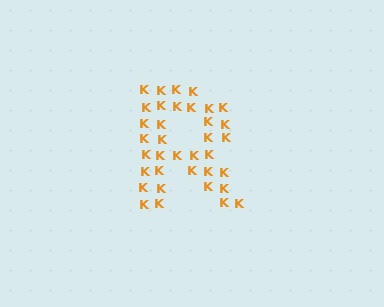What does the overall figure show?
The overall figure shows the letter R.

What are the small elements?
The small elements are letter K's.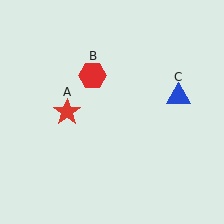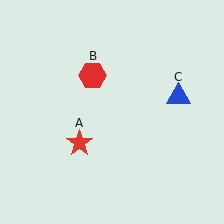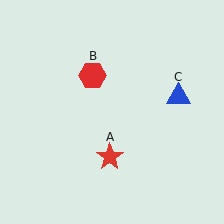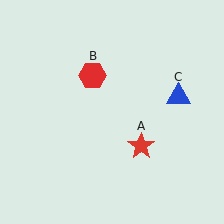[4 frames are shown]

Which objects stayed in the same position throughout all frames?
Red hexagon (object B) and blue triangle (object C) remained stationary.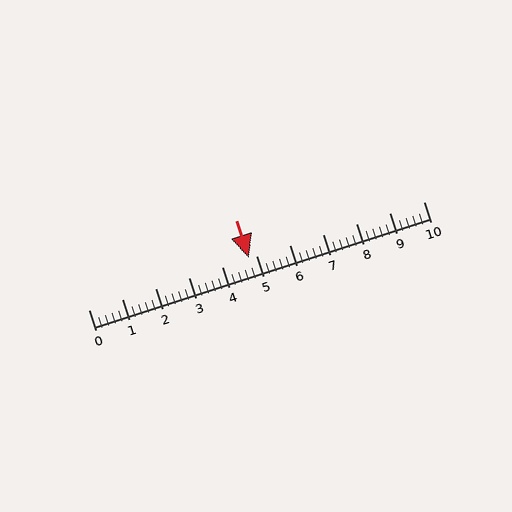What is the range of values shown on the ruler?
The ruler shows values from 0 to 10.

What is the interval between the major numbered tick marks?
The major tick marks are spaced 1 units apart.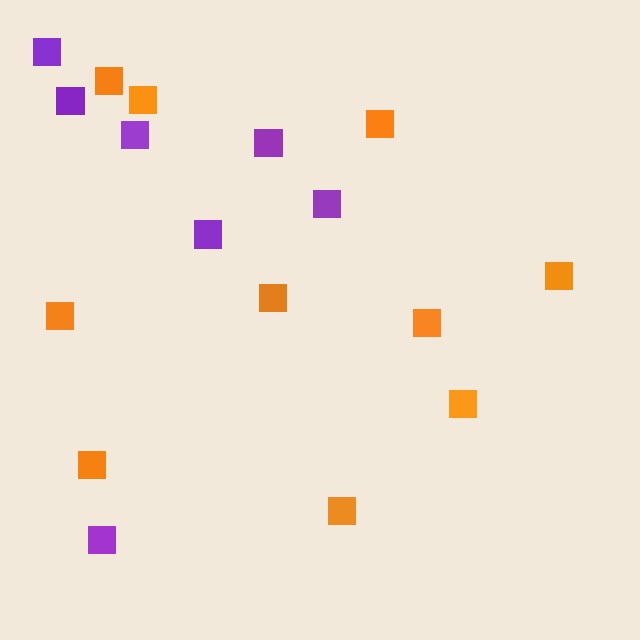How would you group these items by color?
There are 2 groups: one group of purple squares (7) and one group of orange squares (10).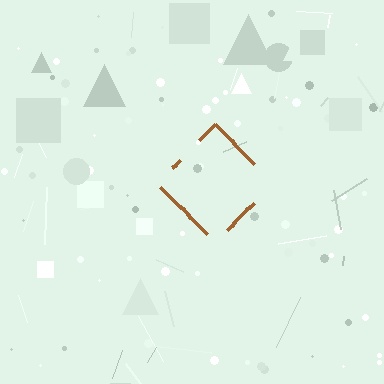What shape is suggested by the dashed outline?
The dashed outline suggests a diamond.